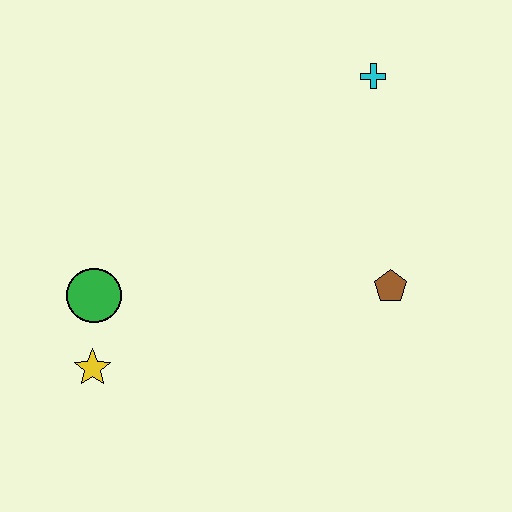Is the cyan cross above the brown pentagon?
Yes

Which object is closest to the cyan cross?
The brown pentagon is closest to the cyan cross.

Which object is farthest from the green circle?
The cyan cross is farthest from the green circle.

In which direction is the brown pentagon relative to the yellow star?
The brown pentagon is to the right of the yellow star.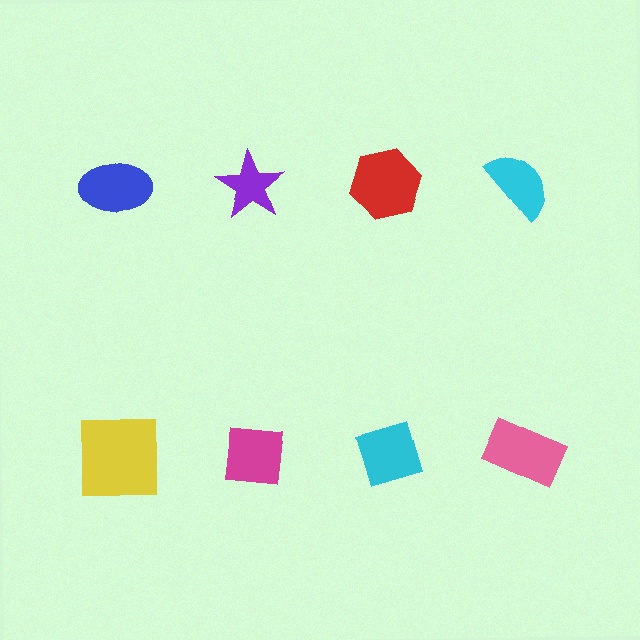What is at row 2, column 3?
A cyan diamond.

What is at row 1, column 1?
A blue ellipse.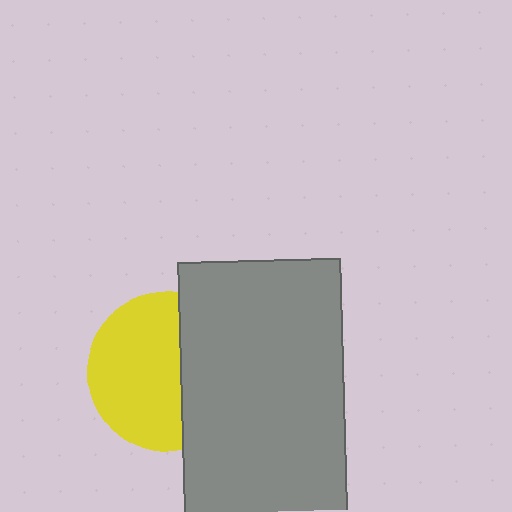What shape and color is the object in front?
The object in front is a gray rectangle.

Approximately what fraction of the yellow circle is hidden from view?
Roughly 39% of the yellow circle is hidden behind the gray rectangle.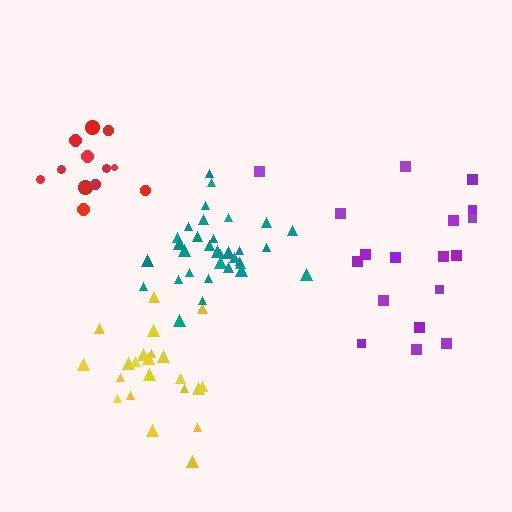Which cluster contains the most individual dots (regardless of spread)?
Teal (33).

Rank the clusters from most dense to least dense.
teal, red, yellow, purple.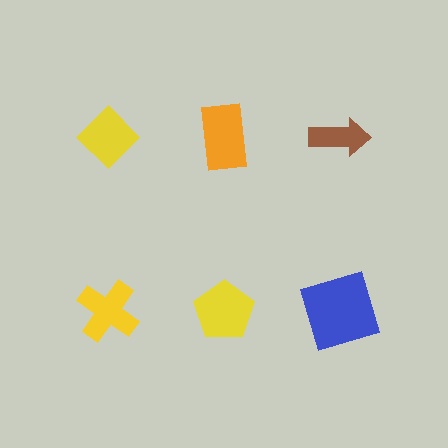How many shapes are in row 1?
3 shapes.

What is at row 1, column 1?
A yellow diamond.